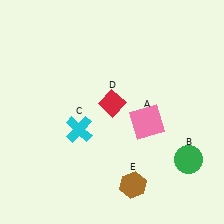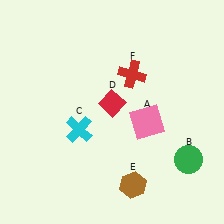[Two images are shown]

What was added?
A red cross (F) was added in Image 2.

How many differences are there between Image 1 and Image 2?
There is 1 difference between the two images.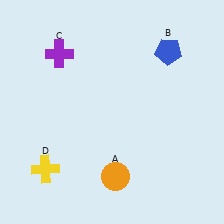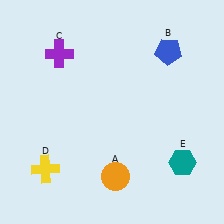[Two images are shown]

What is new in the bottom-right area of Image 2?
A teal hexagon (E) was added in the bottom-right area of Image 2.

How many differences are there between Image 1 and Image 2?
There is 1 difference between the two images.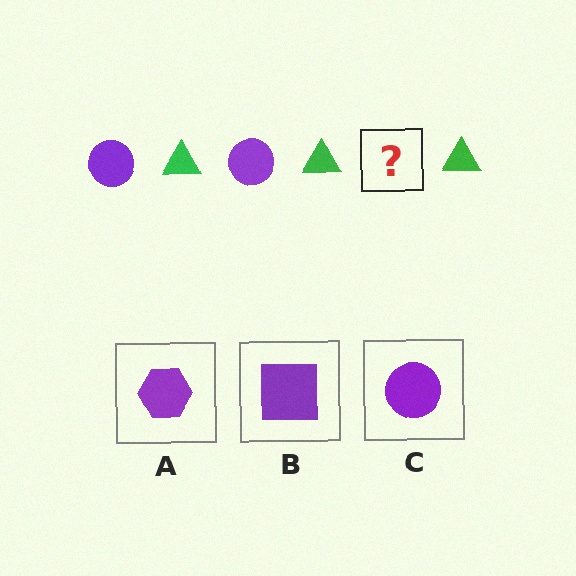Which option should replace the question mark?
Option C.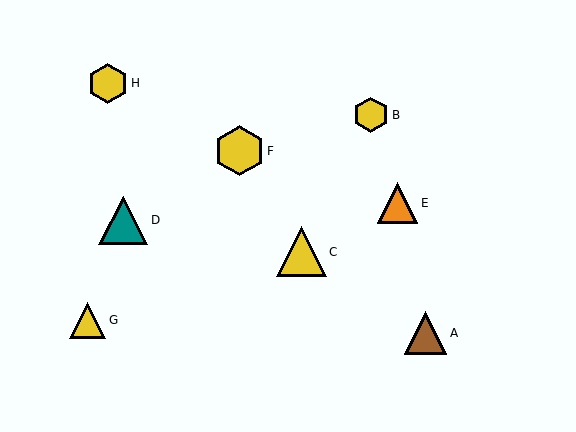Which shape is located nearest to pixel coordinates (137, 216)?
The teal triangle (labeled D) at (123, 220) is nearest to that location.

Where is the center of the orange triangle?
The center of the orange triangle is at (397, 203).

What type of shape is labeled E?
Shape E is an orange triangle.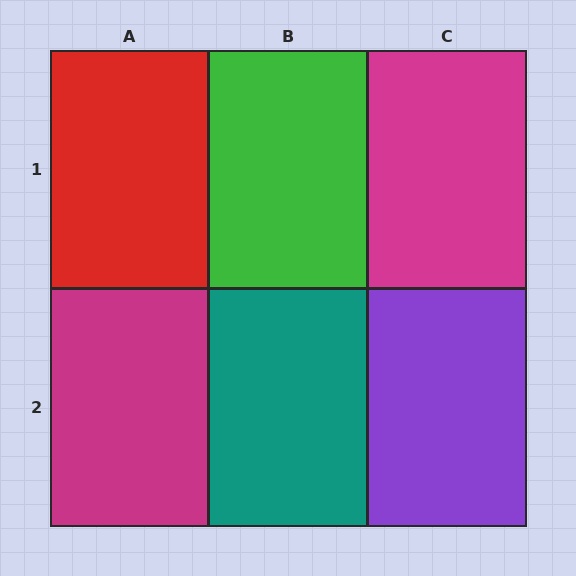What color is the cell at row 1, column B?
Green.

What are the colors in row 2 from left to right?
Magenta, teal, purple.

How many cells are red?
1 cell is red.